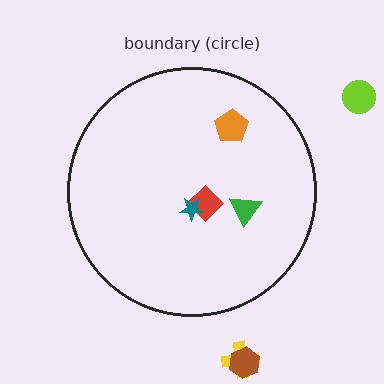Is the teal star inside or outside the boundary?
Inside.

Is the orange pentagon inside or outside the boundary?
Inside.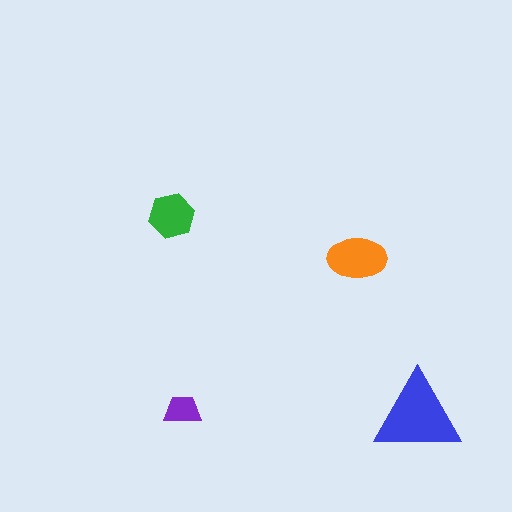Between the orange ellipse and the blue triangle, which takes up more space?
The blue triangle.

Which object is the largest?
The blue triangle.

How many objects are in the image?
There are 4 objects in the image.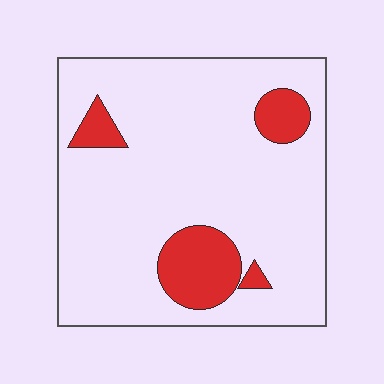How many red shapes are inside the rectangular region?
4.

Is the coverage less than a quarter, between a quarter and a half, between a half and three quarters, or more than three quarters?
Less than a quarter.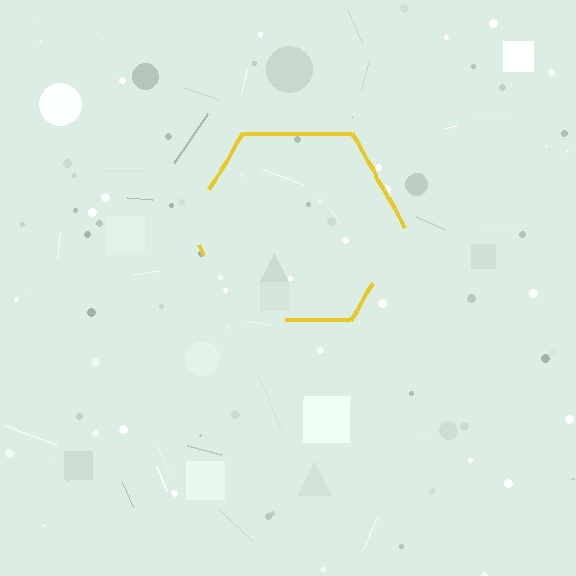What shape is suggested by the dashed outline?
The dashed outline suggests a hexagon.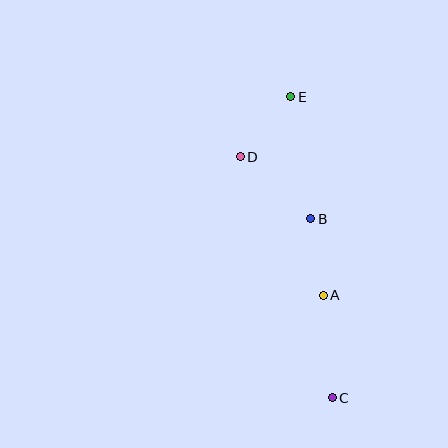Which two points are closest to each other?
Points A and B are closest to each other.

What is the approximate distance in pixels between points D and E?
The distance between D and E is approximately 79 pixels.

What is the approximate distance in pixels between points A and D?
The distance between A and D is approximately 161 pixels.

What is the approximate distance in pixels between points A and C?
The distance between A and C is approximately 103 pixels.